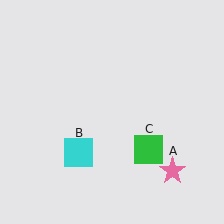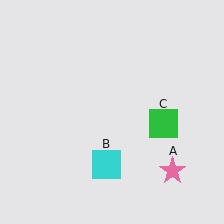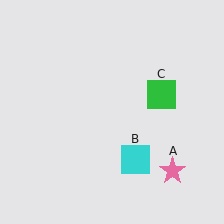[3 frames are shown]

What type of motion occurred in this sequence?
The cyan square (object B), green square (object C) rotated counterclockwise around the center of the scene.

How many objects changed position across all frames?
2 objects changed position: cyan square (object B), green square (object C).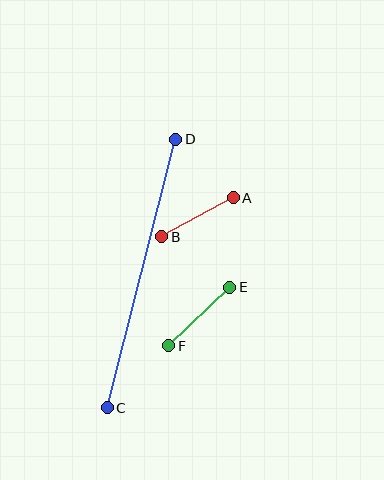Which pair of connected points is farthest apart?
Points C and D are farthest apart.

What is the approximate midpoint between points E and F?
The midpoint is at approximately (199, 316) pixels.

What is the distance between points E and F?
The distance is approximately 85 pixels.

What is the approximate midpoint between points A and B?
The midpoint is at approximately (197, 217) pixels.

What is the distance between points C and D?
The distance is approximately 277 pixels.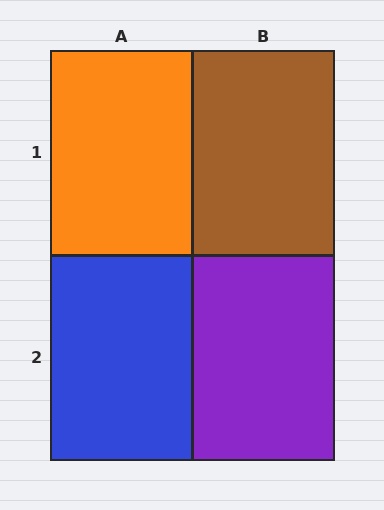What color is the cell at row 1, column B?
Brown.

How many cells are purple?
1 cell is purple.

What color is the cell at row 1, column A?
Orange.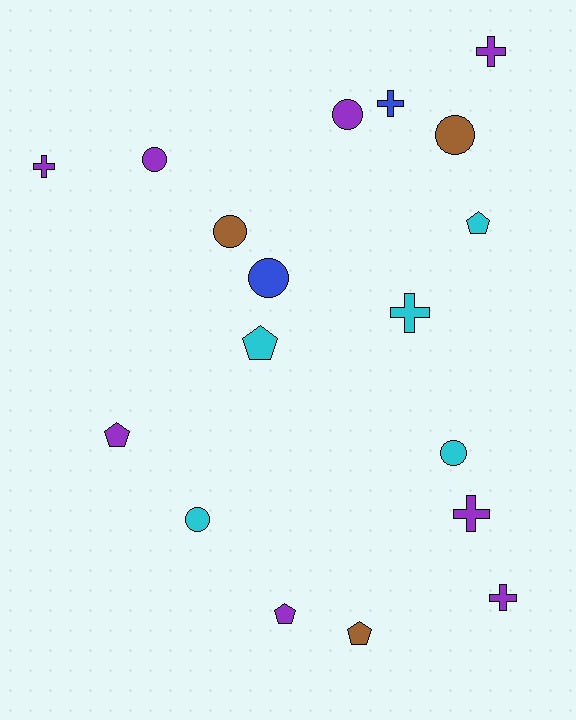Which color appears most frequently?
Purple, with 8 objects.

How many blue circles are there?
There is 1 blue circle.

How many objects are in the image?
There are 18 objects.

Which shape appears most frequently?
Circle, with 7 objects.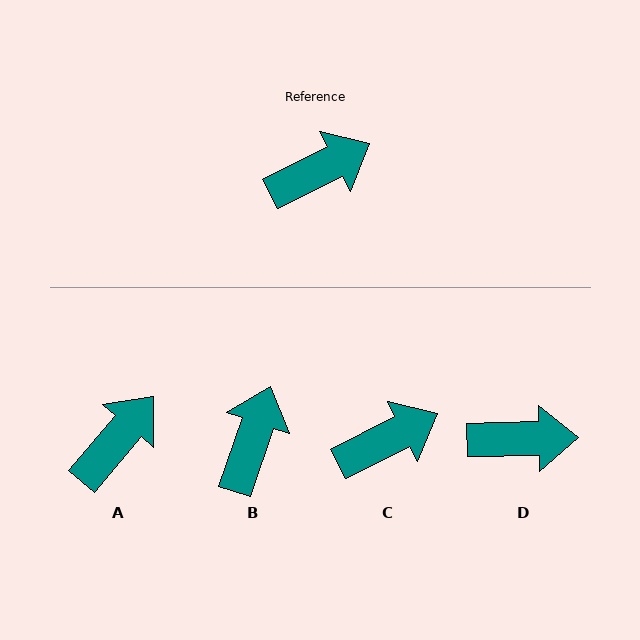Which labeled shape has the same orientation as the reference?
C.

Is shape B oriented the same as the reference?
No, it is off by about 44 degrees.